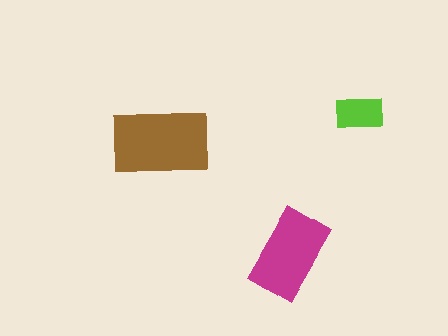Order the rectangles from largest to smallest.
the brown one, the magenta one, the lime one.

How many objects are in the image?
There are 3 objects in the image.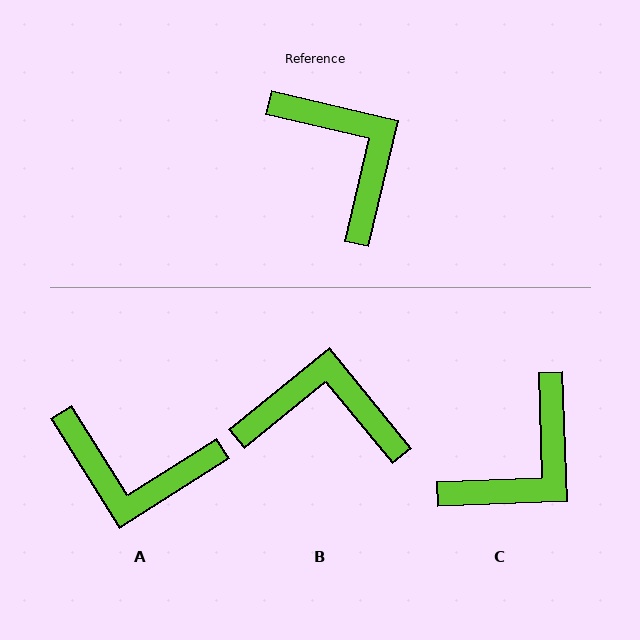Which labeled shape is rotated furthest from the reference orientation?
A, about 135 degrees away.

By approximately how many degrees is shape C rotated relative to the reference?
Approximately 75 degrees clockwise.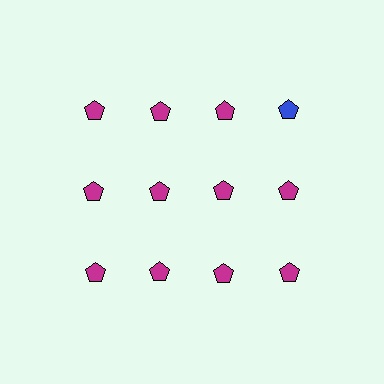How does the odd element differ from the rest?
It has a different color: blue instead of magenta.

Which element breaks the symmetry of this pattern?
The blue pentagon in the top row, second from right column breaks the symmetry. All other shapes are magenta pentagons.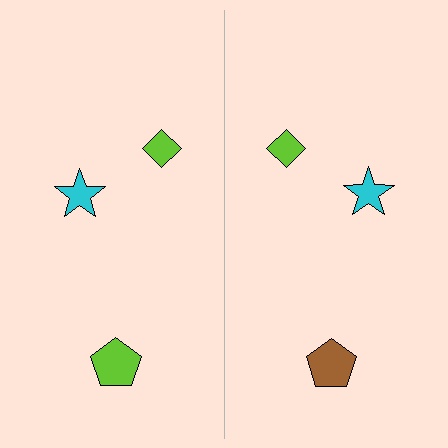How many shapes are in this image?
There are 6 shapes in this image.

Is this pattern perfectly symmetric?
No, the pattern is not perfectly symmetric. The brown pentagon on the right side breaks the symmetry — its mirror counterpart is lime.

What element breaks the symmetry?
The brown pentagon on the right side breaks the symmetry — its mirror counterpart is lime.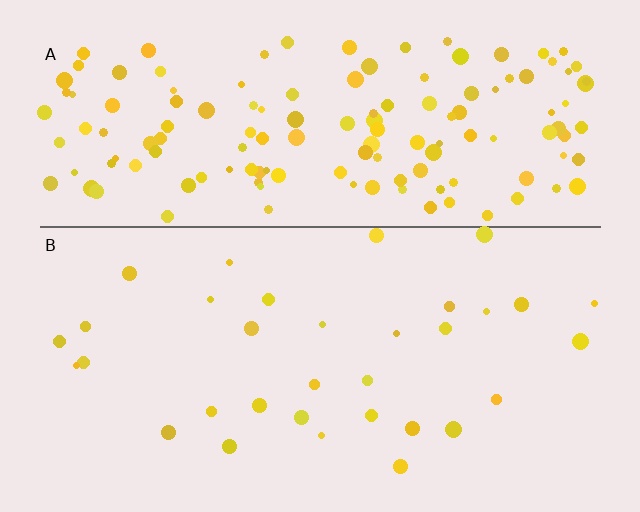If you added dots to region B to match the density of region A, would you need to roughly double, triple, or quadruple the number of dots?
Approximately quadruple.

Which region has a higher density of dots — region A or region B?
A (the top).